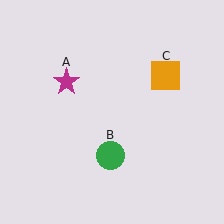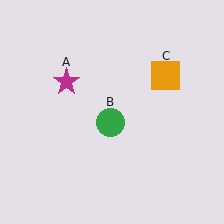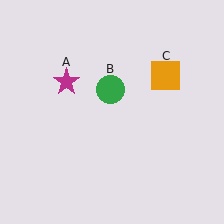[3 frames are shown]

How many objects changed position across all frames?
1 object changed position: green circle (object B).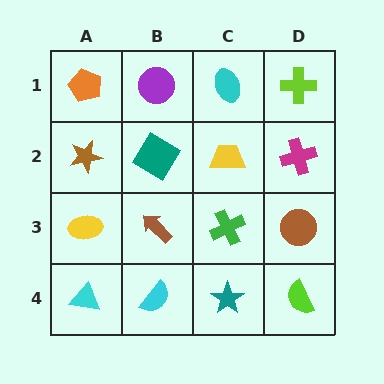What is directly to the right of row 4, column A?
A cyan semicircle.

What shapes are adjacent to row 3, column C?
A yellow trapezoid (row 2, column C), a teal star (row 4, column C), a brown arrow (row 3, column B), a brown circle (row 3, column D).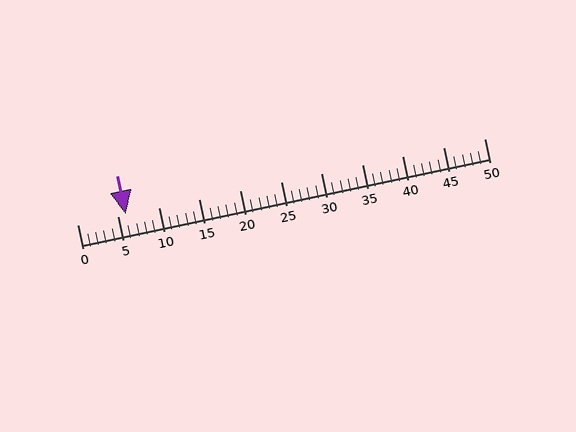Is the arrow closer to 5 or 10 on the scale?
The arrow is closer to 5.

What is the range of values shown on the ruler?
The ruler shows values from 0 to 50.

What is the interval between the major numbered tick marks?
The major tick marks are spaced 5 units apart.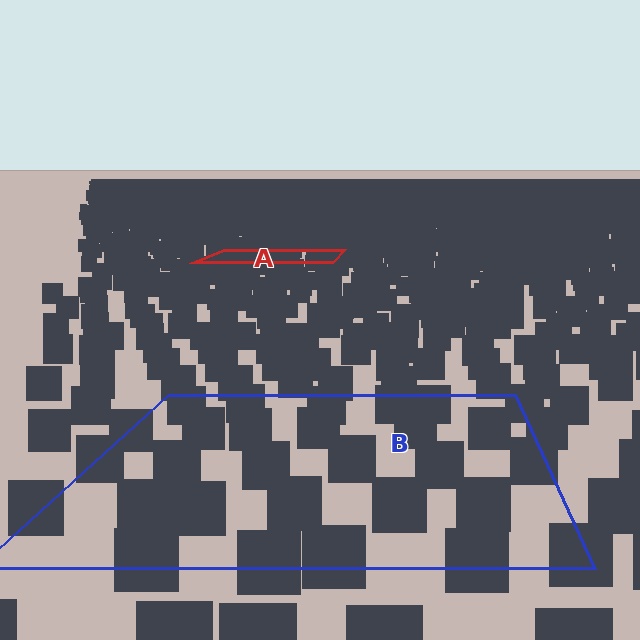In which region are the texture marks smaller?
The texture marks are smaller in region A, because it is farther away.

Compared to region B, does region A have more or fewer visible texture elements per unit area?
Region A has more texture elements per unit area — they are packed more densely because it is farther away.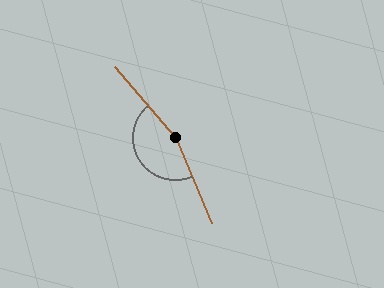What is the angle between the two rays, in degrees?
Approximately 162 degrees.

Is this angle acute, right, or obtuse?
It is obtuse.